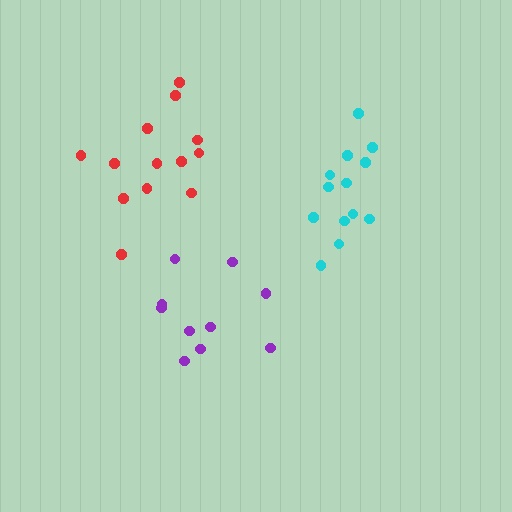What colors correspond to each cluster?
The clusters are colored: red, purple, cyan.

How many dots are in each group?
Group 1: 13 dots, Group 2: 10 dots, Group 3: 13 dots (36 total).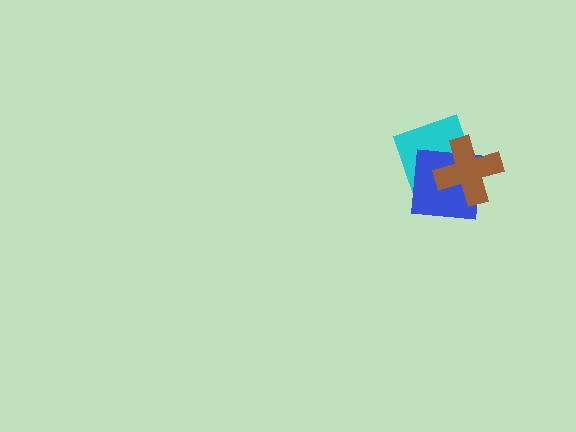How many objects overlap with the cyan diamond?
2 objects overlap with the cyan diamond.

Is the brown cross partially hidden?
No, no other shape covers it.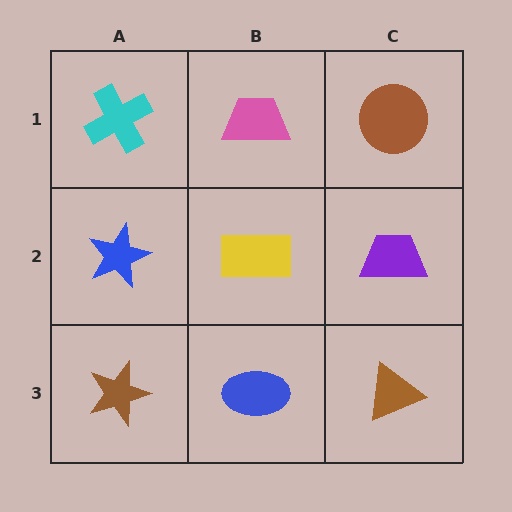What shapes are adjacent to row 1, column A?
A blue star (row 2, column A), a pink trapezoid (row 1, column B).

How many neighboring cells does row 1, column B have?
3.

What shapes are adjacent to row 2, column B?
A pink trapezoid (row 1, column B), a blue ellipse (row 3, column B), a blue star (row 2, column A), a purple trapezoid (row 2, column C).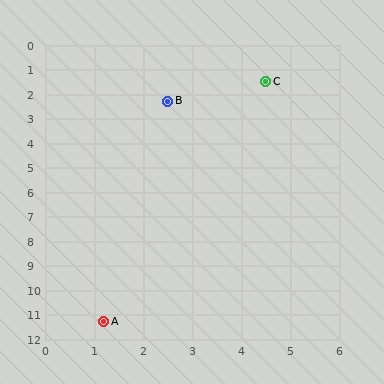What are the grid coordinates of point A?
Point A is at approximately (1.2, 11.3).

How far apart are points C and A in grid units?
Points C and A are about 10.3 grid units apart.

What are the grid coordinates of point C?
Point C is at approximately (4.5, 1.5).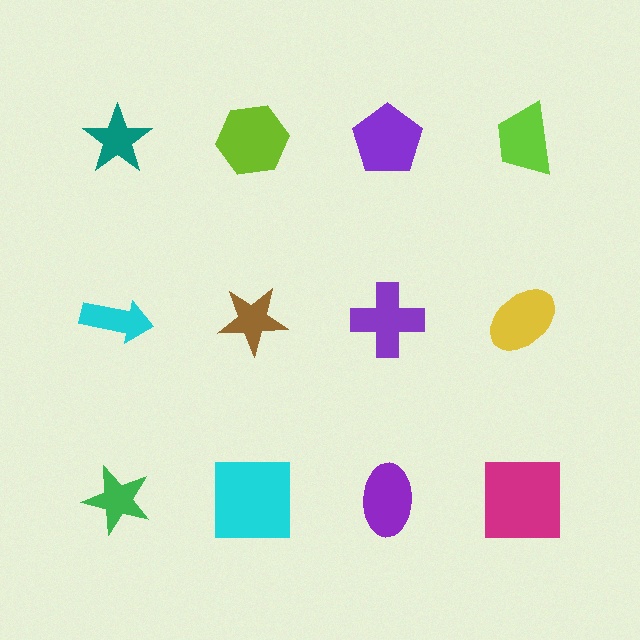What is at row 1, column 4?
A lime trapezoid.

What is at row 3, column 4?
A magenta square.